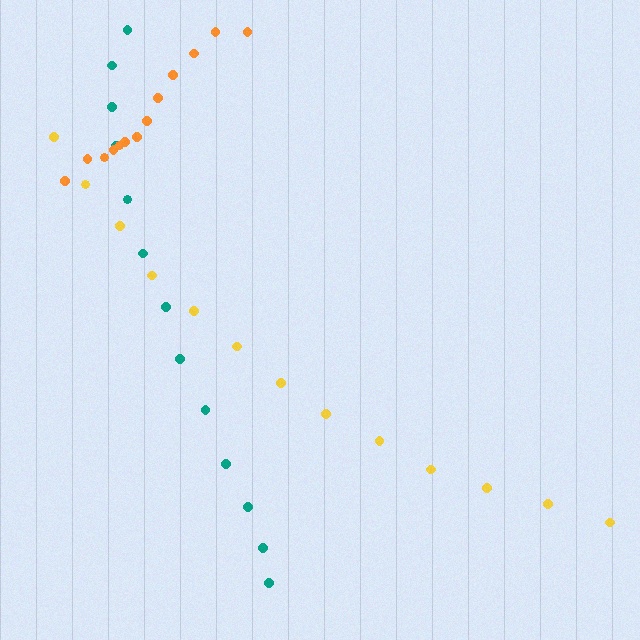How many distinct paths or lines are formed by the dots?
There are 3 distinct paths.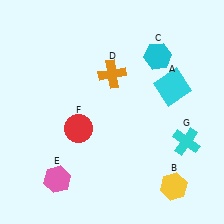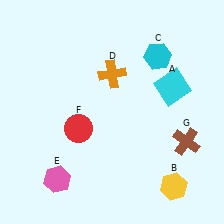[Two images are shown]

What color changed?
The cross (G) changed from cyan in Image 1 to brown in Image 2.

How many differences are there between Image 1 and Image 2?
There is 1 difference between the two images.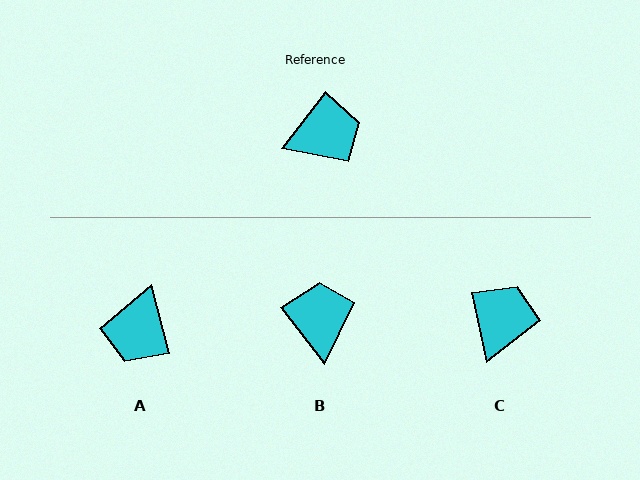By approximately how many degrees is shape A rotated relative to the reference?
Approximately 128 degrees clockwise.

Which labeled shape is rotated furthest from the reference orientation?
A, about 128 degrees away.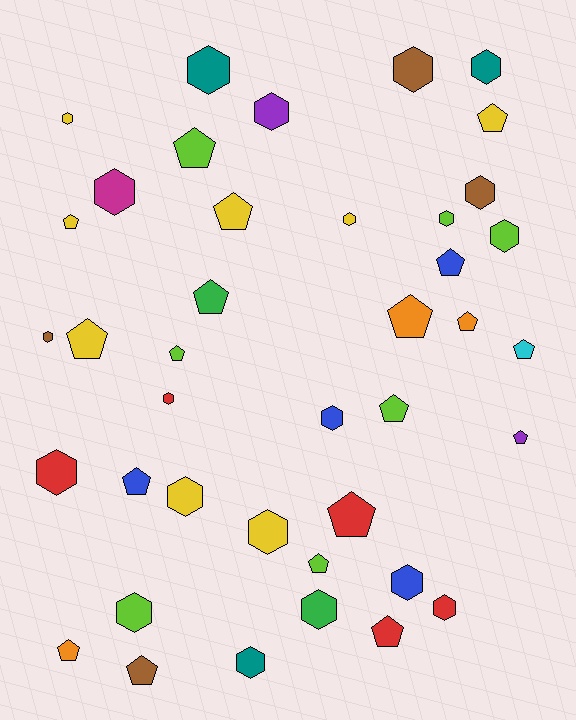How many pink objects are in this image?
There are no pink objects.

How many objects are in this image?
There are 40 objects.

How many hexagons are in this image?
There are 21 hexagons.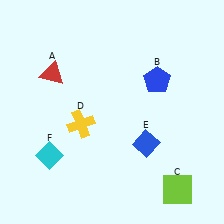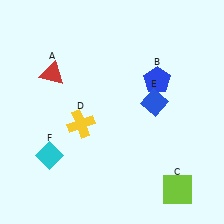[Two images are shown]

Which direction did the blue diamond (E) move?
The blue diamond (E) moved up.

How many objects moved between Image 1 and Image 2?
1 object moved between the two images.